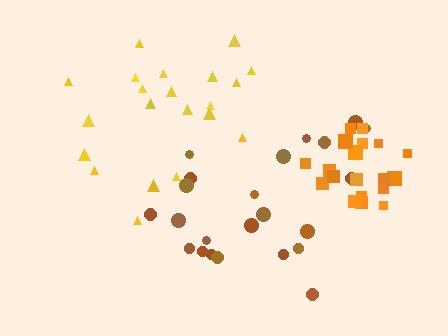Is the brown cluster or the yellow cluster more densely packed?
Brown.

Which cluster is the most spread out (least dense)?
Yellow.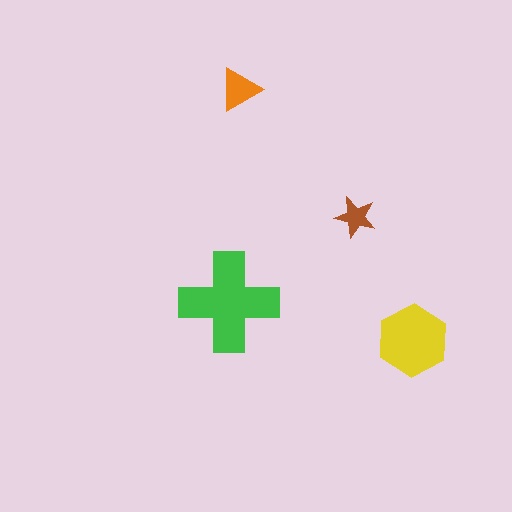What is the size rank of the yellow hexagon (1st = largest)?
2nd.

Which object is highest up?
The orange triangle is topmost.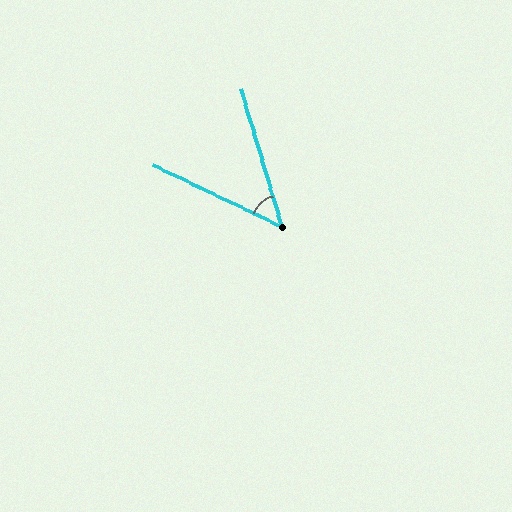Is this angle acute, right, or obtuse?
It is acute.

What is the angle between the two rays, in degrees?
Approximately 48 degrees.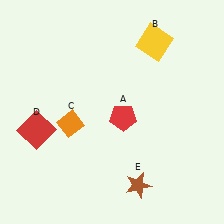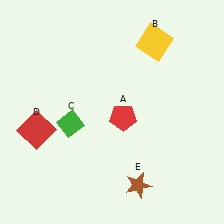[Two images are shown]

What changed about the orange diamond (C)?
In Image 1, C is orange. In Image 2, it changed to green.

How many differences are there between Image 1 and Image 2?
There is 1 difference between the two images.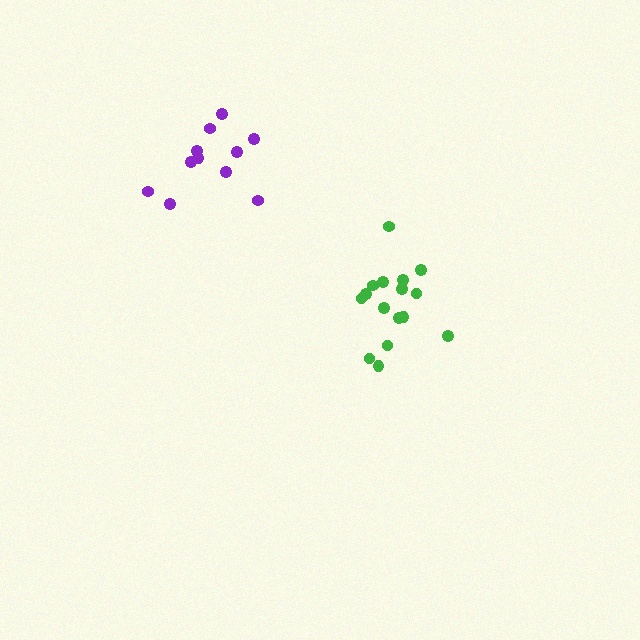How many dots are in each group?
Group 1: 16 dots, Group 2: 11 dots (27 total).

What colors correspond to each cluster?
The clusters are colored: green, purple.